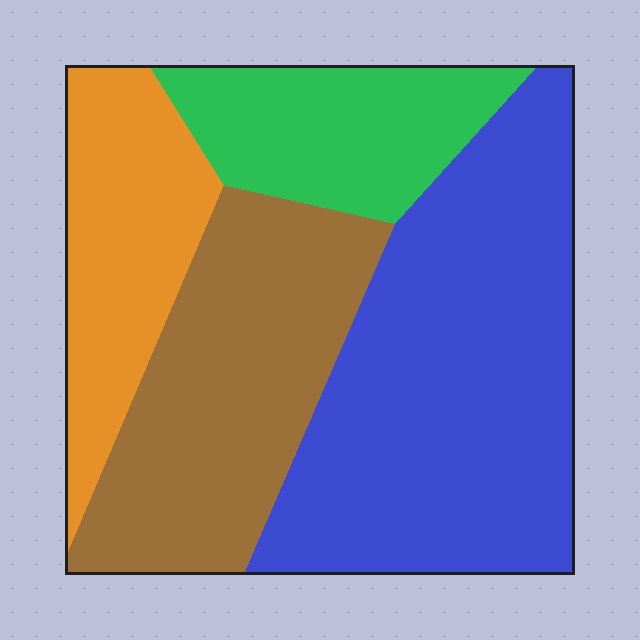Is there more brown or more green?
Brown.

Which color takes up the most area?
Blue, at roughly 40%.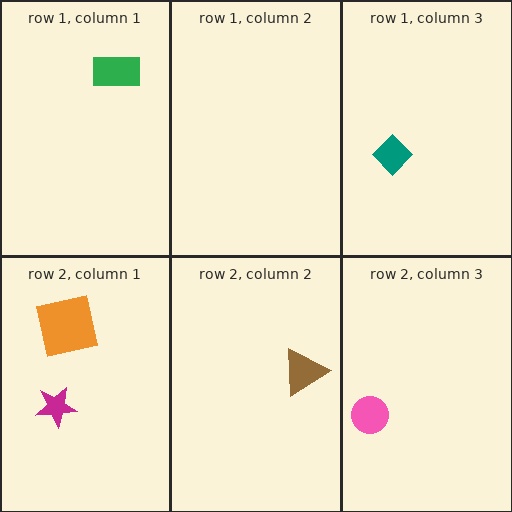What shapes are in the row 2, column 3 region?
The pink circle.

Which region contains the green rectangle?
The row 1, column 1 region.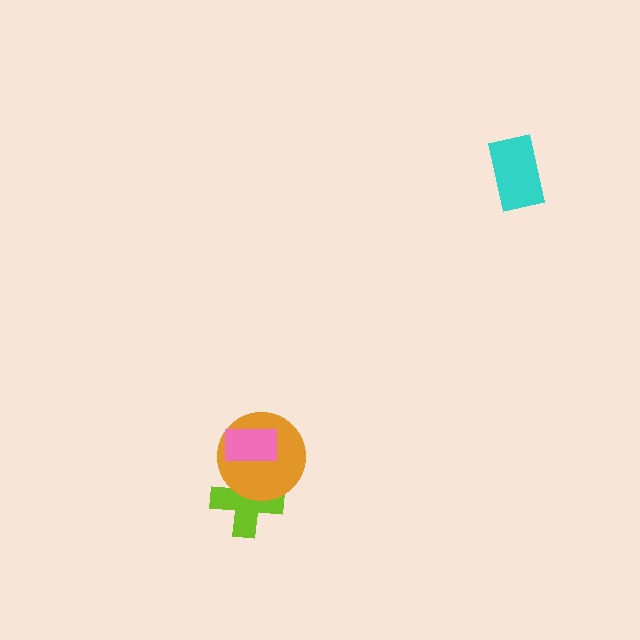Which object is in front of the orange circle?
The pink rectangle is in front of the orange circle.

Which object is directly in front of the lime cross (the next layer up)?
The orange circle is directly in front of the lime cross.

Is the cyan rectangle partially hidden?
No, no other shape covers it.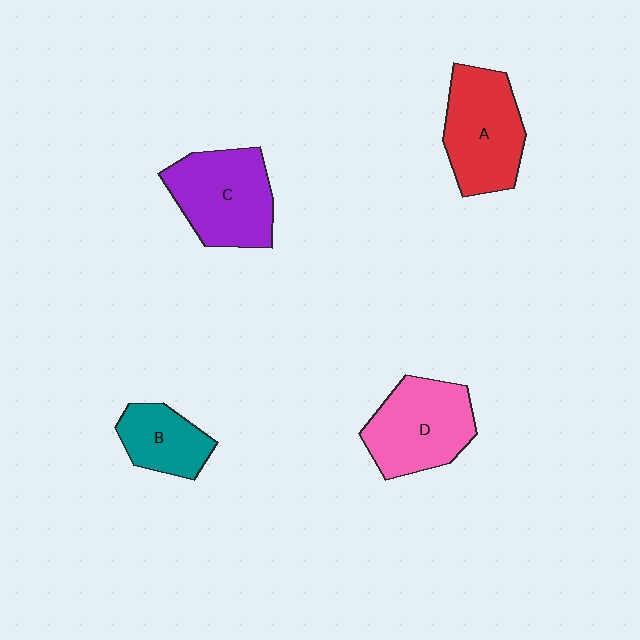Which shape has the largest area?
Shape C (purple).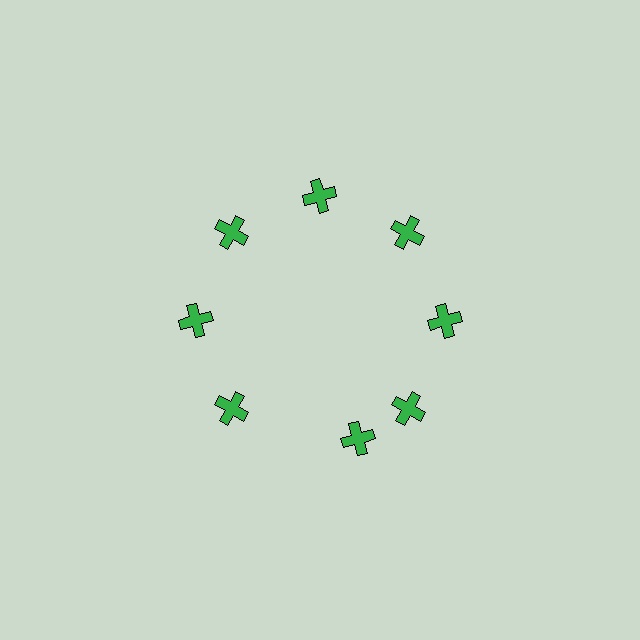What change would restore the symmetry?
The symmetry would be restored by rotating it back into even spacing with its neighbors so that all 8 crosses sit at equal angles and equal distance from the center.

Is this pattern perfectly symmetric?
No. The 8 green crosses are arranged in a ring, but one element near the 6 o'clock position is rotated out of alignment along the ring, breaking the 8-fold rotational symmetry.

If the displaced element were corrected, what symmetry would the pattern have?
It would have 8-fold rotational symmetry — the pattern would map onto itself every 45 degrees.